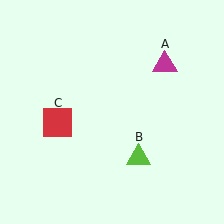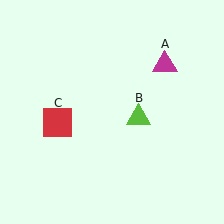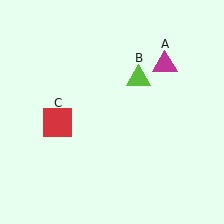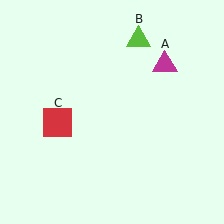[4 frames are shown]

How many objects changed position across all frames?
1 object changed position: lime triangle (object B).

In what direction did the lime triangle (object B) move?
The lime triangle (object B) moved up.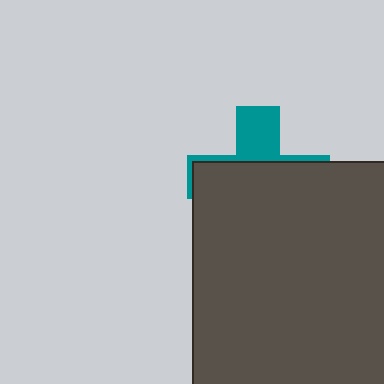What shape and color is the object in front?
The object in front is a dark gray square.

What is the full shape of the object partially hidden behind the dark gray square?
The partially hidden object is a teal cross.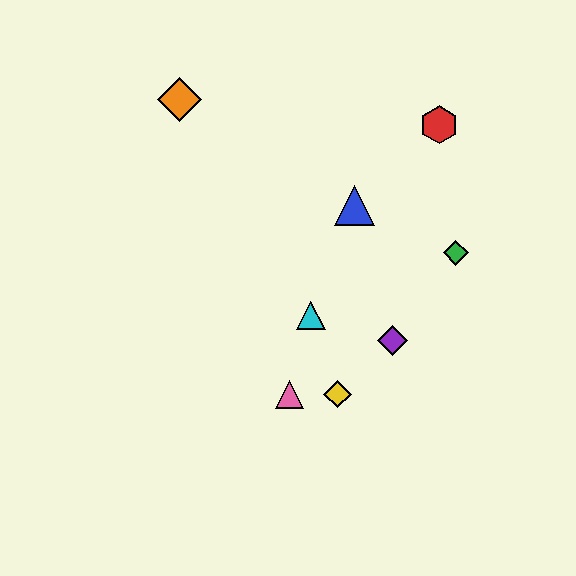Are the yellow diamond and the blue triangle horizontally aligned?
No, the yellow diamond is at y≈394 and the blue triangle is at y≈205.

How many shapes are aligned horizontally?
2 shapes (the yellow diamond, the pink triangle) are aligned horizontally.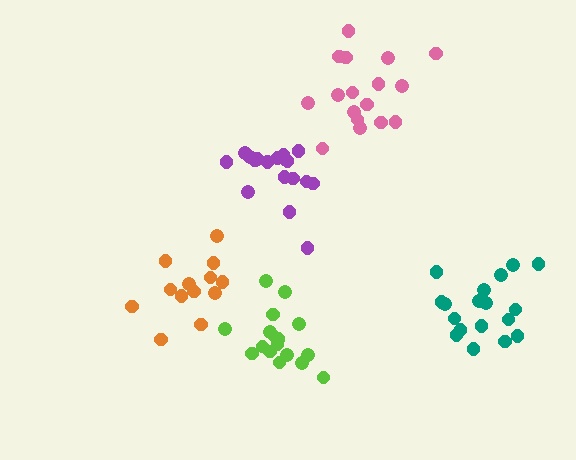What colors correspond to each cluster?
The clusters are colored: orange, purple, lime, pink, teal.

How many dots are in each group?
Group 1: 13 dots, Group 2: 18 dots, Group 3: 17 dots, Group 4: 17 dots, Group 5: 18 dots (83 total).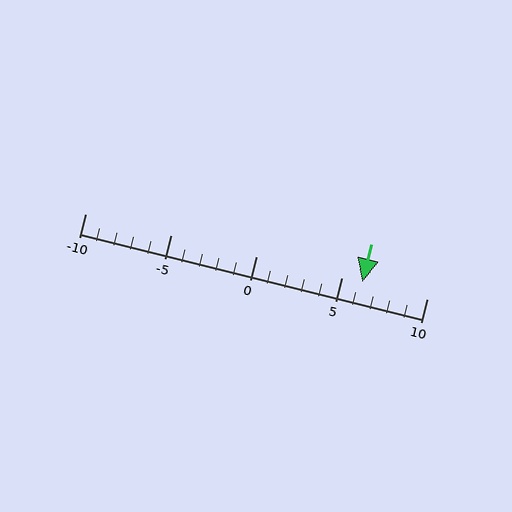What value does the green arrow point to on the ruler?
The green arrow points to approximately 6.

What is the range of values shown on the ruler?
The ruler shows values from -10 to 10.